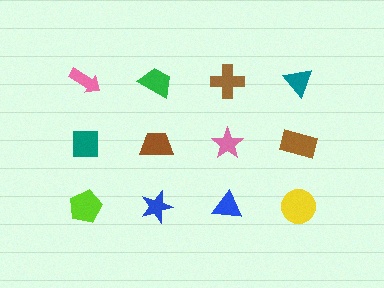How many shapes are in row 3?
4 shapes.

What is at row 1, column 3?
A brown cross.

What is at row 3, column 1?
A lime pentagon.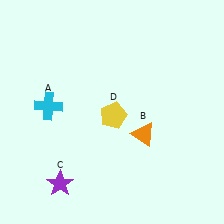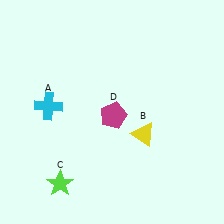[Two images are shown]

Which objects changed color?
B changed from orange to yellow. C changed from purple to lime. D changed from yellow to magenta.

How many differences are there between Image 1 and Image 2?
There are 3 differences between the two images.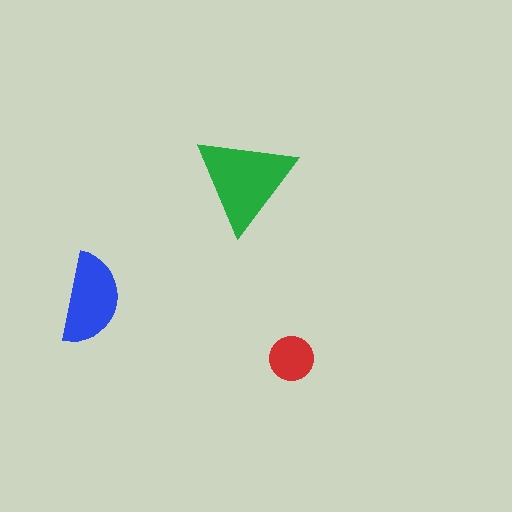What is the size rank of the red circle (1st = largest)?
3rd.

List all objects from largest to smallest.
The green triangle, the blue semicircle, the red circle.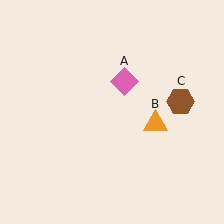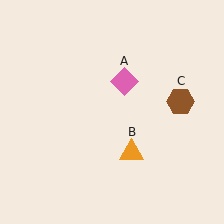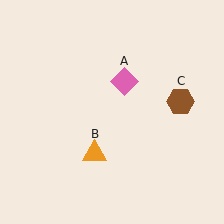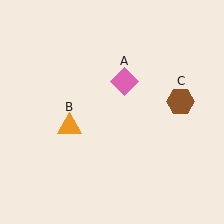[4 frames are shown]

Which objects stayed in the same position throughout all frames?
Pink diamond (object A) and brown hexagon (object C) remained stationary.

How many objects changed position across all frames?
1 object changed position: orange triangle (object B).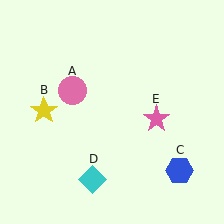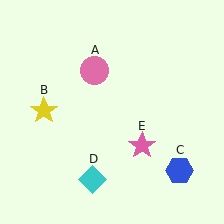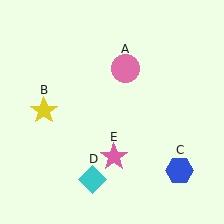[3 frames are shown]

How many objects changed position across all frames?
2 objects changed position: pink circle (object A), pink star (object E).